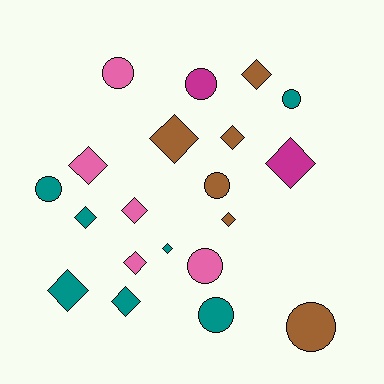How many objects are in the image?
There are 20 objects.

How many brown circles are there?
There are 2 brown circles.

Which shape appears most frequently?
Diamond, with 12 objects.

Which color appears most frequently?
Teal, with 7 objects.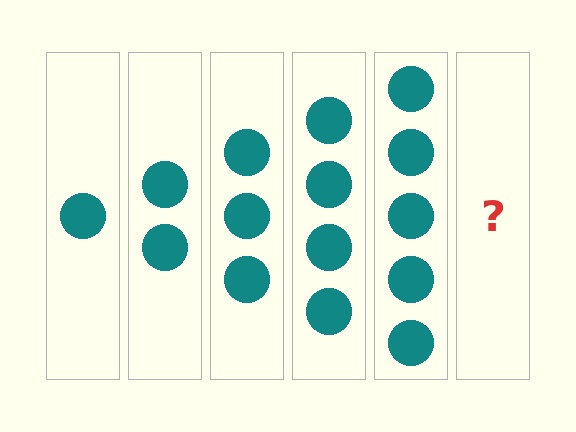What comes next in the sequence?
The next element should be 6 circles.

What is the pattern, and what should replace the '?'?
The pattern is that each step adds one more circle. The '?' should be 6 circles.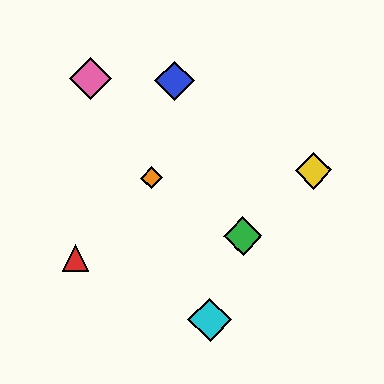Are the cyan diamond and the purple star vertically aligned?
Yes, both are at x≈210.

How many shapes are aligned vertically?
2 shapes (the purple star, the cyan diamond) are aligned vertically.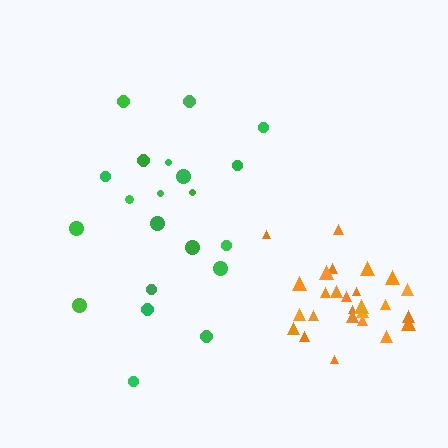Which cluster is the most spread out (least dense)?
Green.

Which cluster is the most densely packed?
Orange.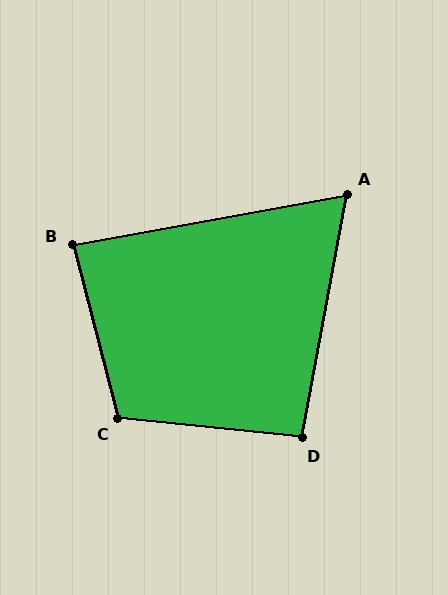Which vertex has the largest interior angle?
C, at approximately 111 degrees.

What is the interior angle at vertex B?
Approximately 86 degrees (approximately right).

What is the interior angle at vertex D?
Approximately 94 degrees (approximately right).